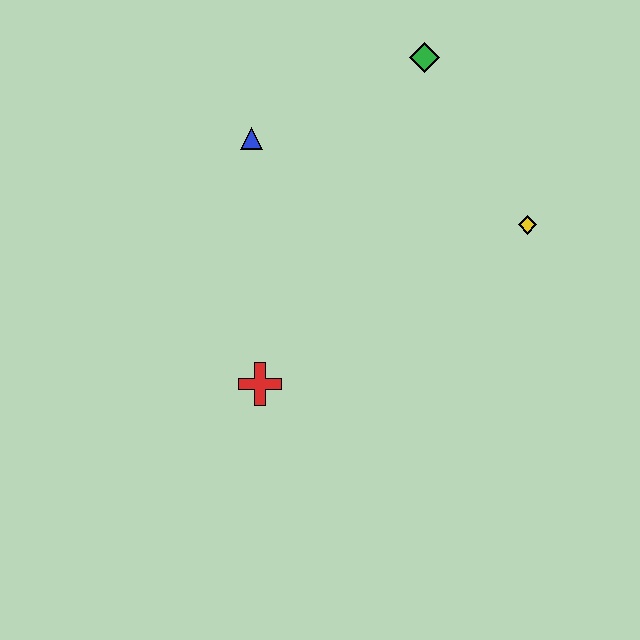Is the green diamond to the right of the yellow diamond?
No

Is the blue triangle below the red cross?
No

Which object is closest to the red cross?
The blue triangle is closest to the red cross.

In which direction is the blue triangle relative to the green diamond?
The blue triangle is to the left of the green diamond.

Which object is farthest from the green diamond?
The red cross is farthest from the green diamond.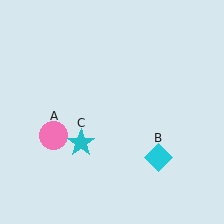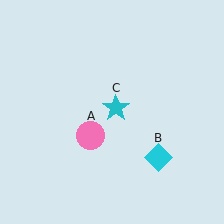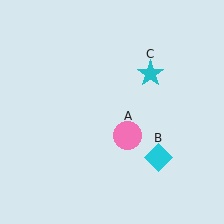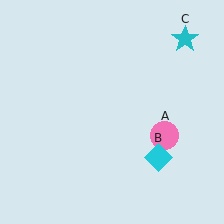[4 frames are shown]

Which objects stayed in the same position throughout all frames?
Cyan diamond (object B) remained stationary.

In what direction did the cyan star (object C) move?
The cyan star (object C) moved up and to the right.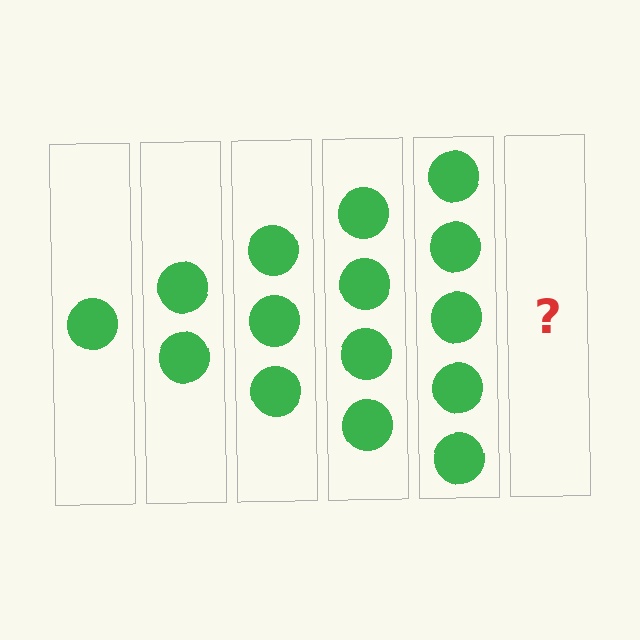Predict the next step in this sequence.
The next step is 6 circles.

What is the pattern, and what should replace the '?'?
The pattern is that each step adds one more circle. The '?' should be 6 circles.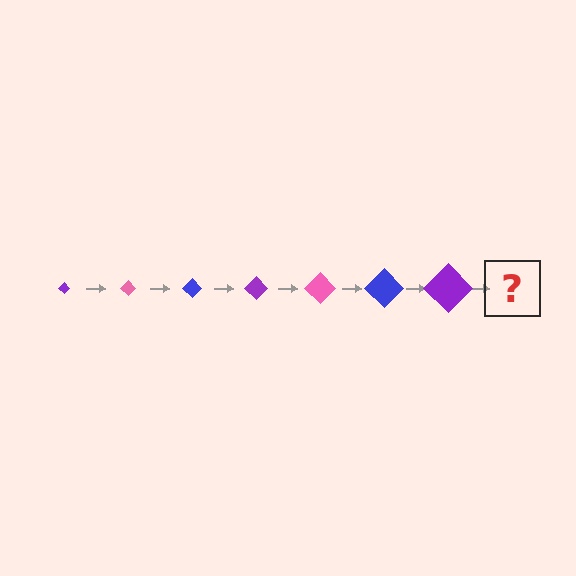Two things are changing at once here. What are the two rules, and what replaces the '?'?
The two rules are that the diamond grows larger each step and the color cycles through purple, pink, and blue. The '?' should be a pink diamond, larger than the previous one.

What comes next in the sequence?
The next element should be a pink diamond, larger than the previous one.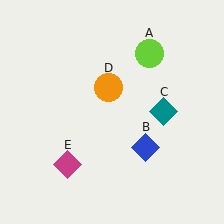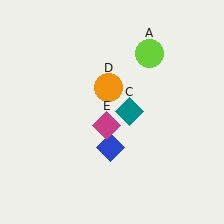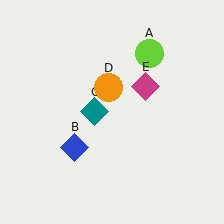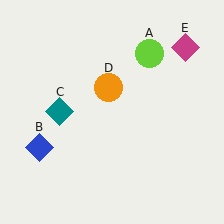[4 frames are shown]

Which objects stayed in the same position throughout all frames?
Lime circle (object A) and orange circle (object D) remained stationary.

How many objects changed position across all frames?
3 objects changed position: blue diamond (object B), teal diamond (object C), magenta diamond (object E).